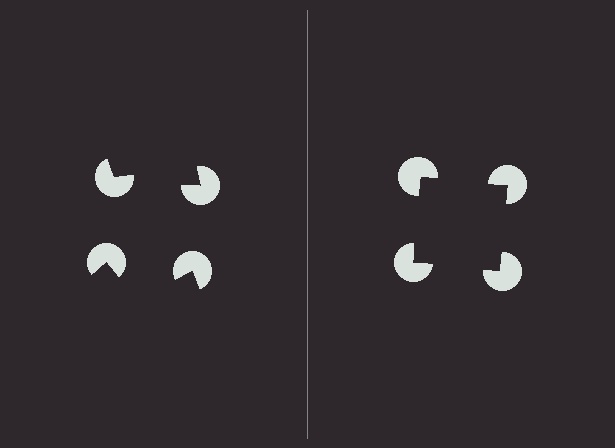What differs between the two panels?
The pac-man discs are positioned identically on both sides; only the wedge orientations differ. On the right they align to a square; on the left they are misaligned.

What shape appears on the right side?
An illusory square.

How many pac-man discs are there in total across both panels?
8 — 4 on each side.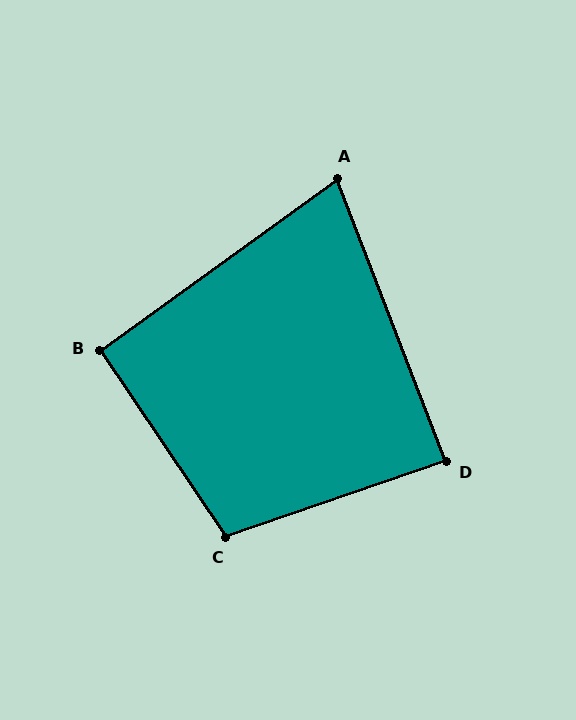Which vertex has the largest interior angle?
C, at approximately 105 degrees.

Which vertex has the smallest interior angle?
A, at approximately 75 degrees.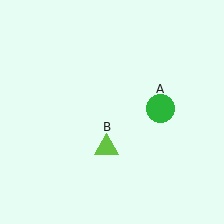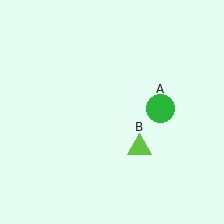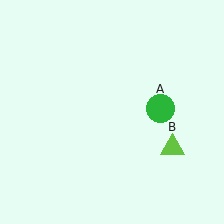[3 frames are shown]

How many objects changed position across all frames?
1 object changed position: lime triangle (object B).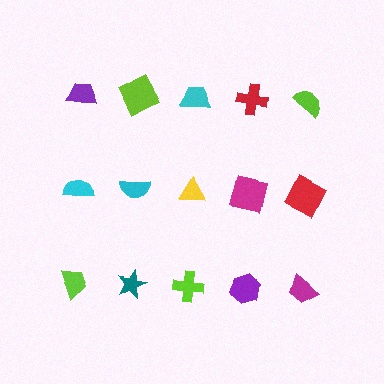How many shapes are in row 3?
5 shapes.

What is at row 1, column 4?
A red cross.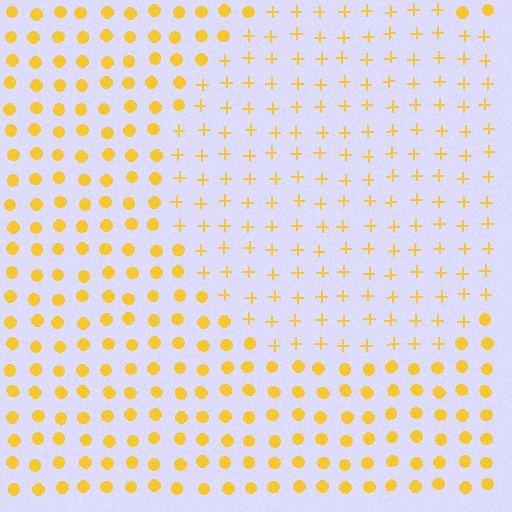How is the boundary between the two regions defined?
The boundary is defined by a change in element shape: plus signs inside vs. circles outside. All elements share the same color and spacing.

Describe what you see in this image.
The image is filled with small yellow elements arranged in a uniform grid. A circle-shaped region contains plus signs, while the surrounding area contains circles. The boundary is defined purely by the change in element shape.